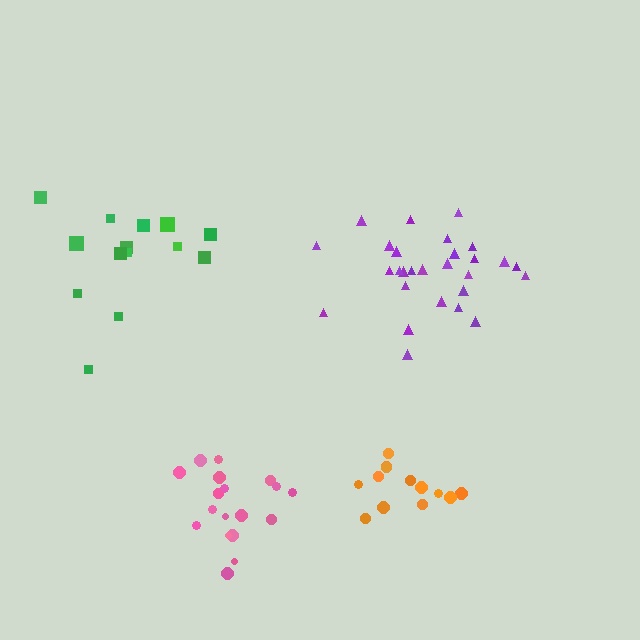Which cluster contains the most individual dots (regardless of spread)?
Purple (29).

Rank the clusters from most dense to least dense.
pink, purple, orange, green.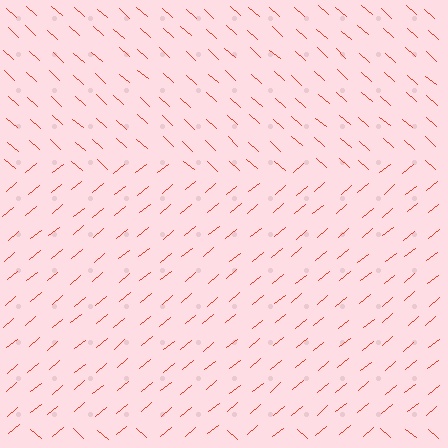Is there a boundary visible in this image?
Yes, there is a texture boundary formed by a change in line orientation.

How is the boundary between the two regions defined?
The boundary is defined purely by a change in line orientation (approximately 82 degrees difference). All lines are the same color and thickness.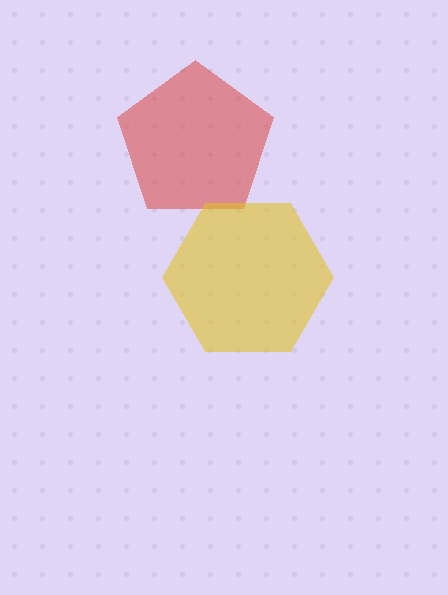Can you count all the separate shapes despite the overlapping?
Yes, there are 2 separate shapes.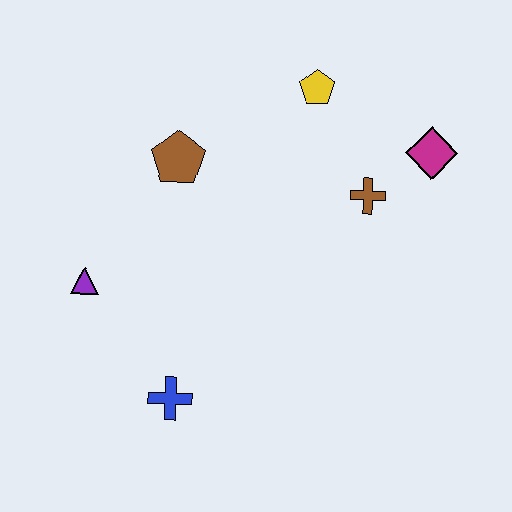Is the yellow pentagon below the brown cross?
No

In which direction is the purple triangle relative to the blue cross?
The purple triangle is above the blue cross.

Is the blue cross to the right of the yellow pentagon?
No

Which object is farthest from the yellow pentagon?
The blue cross is farthest from the yellow pentagon.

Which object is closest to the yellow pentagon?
The brown cross is closest to the yellow pentagon.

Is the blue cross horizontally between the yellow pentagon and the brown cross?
No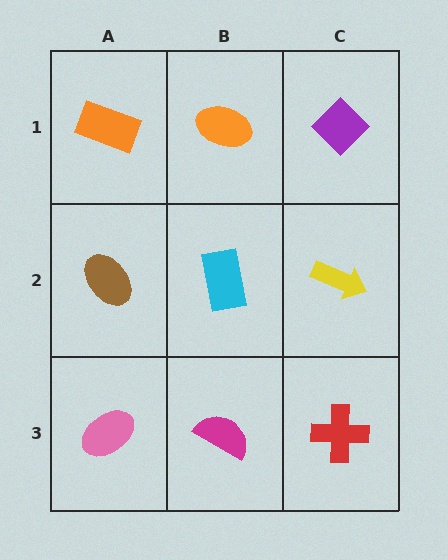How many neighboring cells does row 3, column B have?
3.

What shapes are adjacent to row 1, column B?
A cyan rectangle (row 2, column B), an orange rectangle (row 1, column A), a purple diamond (row 1, column C).